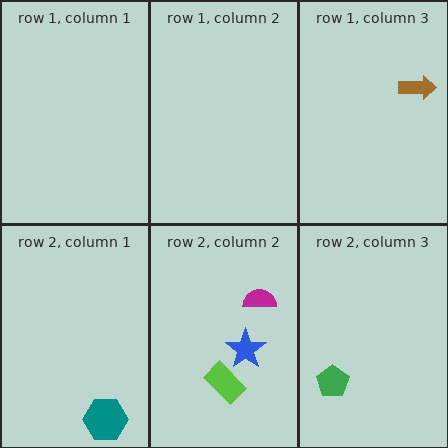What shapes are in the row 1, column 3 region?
The brown arrow.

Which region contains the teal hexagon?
The row 2, column 1 region.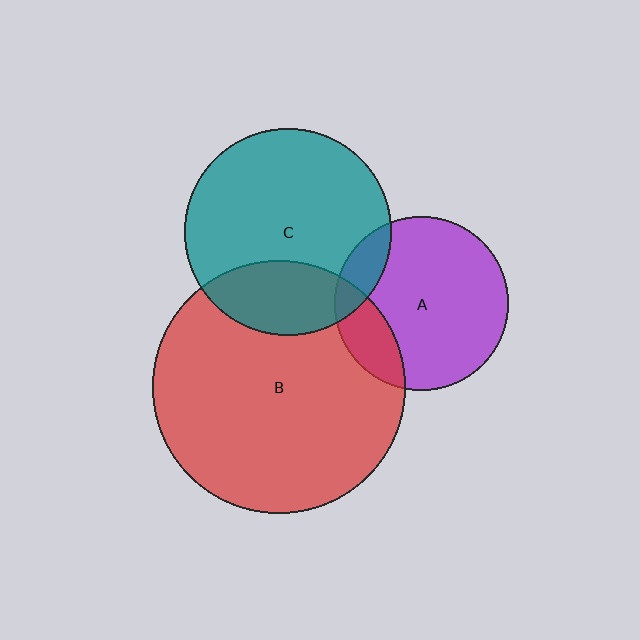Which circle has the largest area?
Circle B (red).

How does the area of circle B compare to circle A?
Approximately 2.1 times.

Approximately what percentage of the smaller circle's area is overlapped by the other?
Approximately 25%.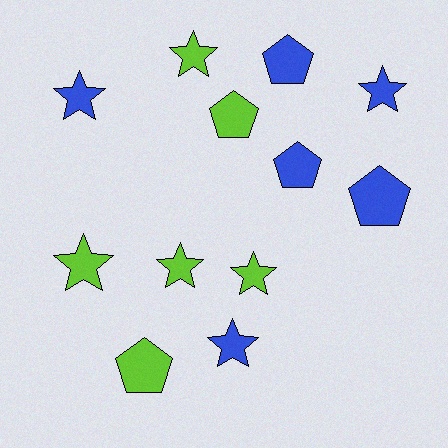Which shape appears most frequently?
Star, with 7 objects.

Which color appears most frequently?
Blue, with 6 objects.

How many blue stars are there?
There are 3 blue stars.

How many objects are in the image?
There are 12 objects.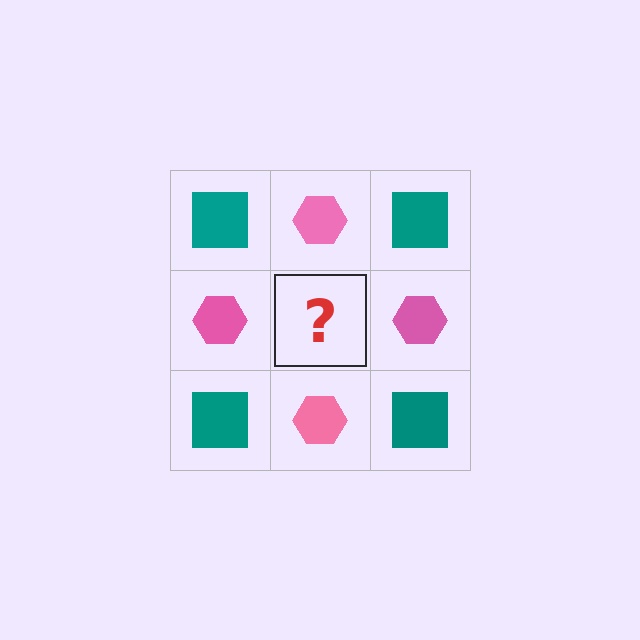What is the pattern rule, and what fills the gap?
The rule is that it alternates teal square and pink hexagon in a checkerboard pattern. The gap should be filled with a teal square.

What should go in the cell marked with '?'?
The missing cell should contain a teal square.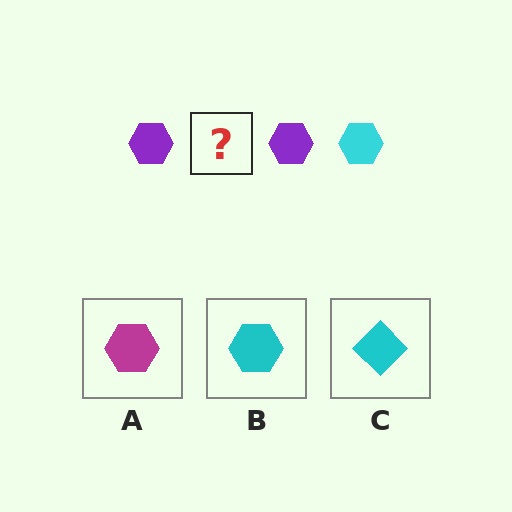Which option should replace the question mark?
Option B.